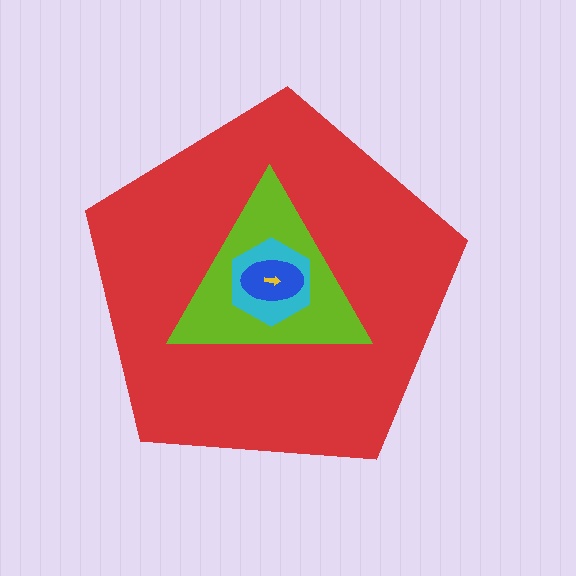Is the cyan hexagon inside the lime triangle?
Yes.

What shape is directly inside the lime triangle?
The cyan hexagon.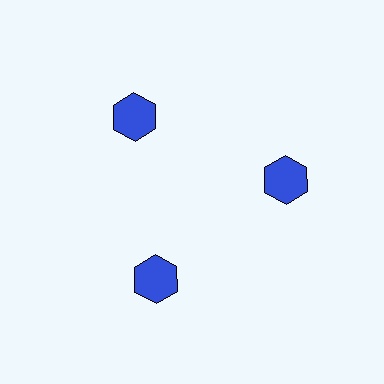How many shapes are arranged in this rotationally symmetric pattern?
There are 3 shapes, arranged in 3 groups of 1.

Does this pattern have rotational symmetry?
Yes, this pattern has 3-fold rotational symmetry. It looks the same after rotating 120 degrees around the center.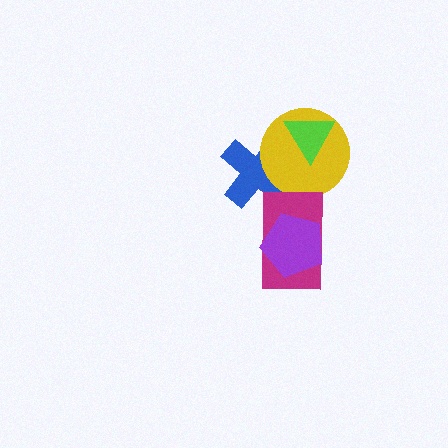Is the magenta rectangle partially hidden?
Yes, it is partially covered by another shape.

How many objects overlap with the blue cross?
2 objects overlap with the blue cross.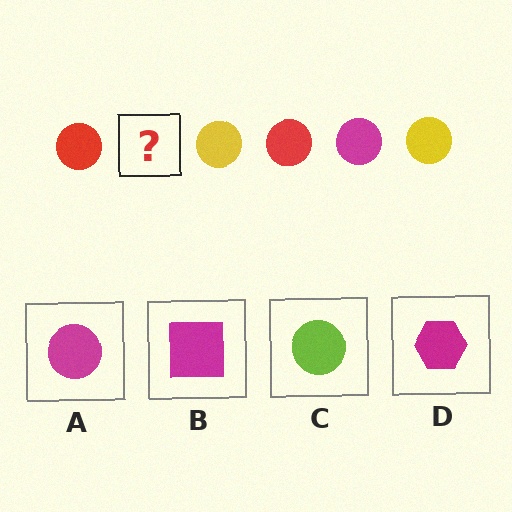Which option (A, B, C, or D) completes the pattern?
A.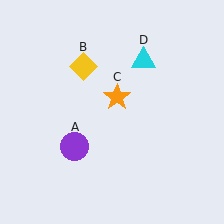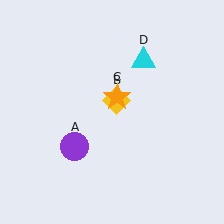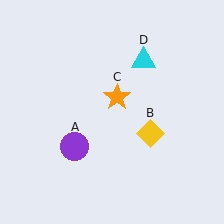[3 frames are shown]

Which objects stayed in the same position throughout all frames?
Purple circle (object A) and orange star (object C) and cyan triangle (object D) remained stationary.